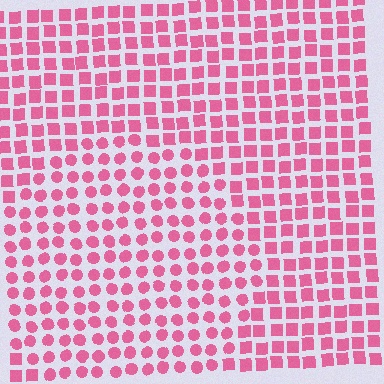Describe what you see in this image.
The image is filled with small pink elements arranged in a uniform grid. A circle-shaped region contains circles, while the surrounding area contains squares. The boundary is defined purely by the change in element shape.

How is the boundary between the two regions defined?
The boundary is defined by a change in element shape: circles inside vs. squares outside. All elements share the same color and spacing.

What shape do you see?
I see a circle.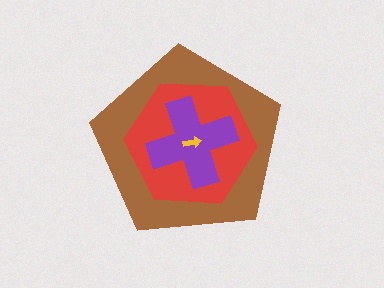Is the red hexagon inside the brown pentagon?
Yes.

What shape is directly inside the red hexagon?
The purple cross.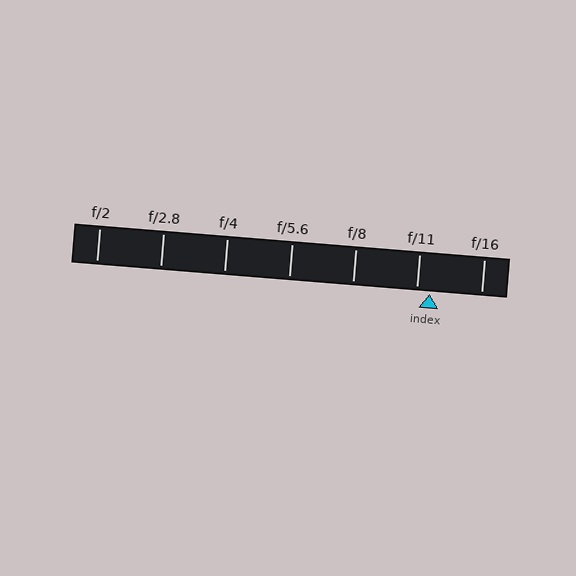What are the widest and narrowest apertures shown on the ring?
The widest aperture shown is f/2 and the narrowest is f/16.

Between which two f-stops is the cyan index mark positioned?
The index mark is between f/11 and f/16.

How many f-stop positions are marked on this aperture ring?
There are 7 f-stop positions marked.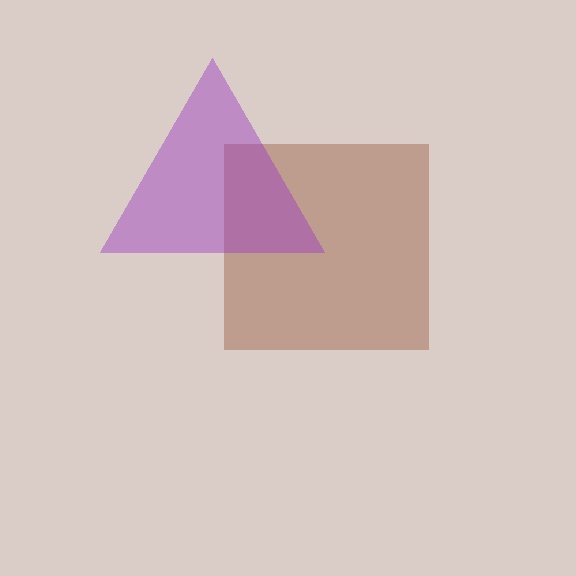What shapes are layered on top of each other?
The layered shapes are: a brown square, a purple triangle.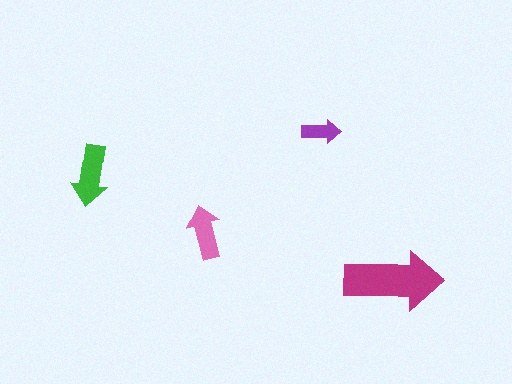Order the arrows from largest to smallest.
the magenta one, the green one, the pink one, the purple one.